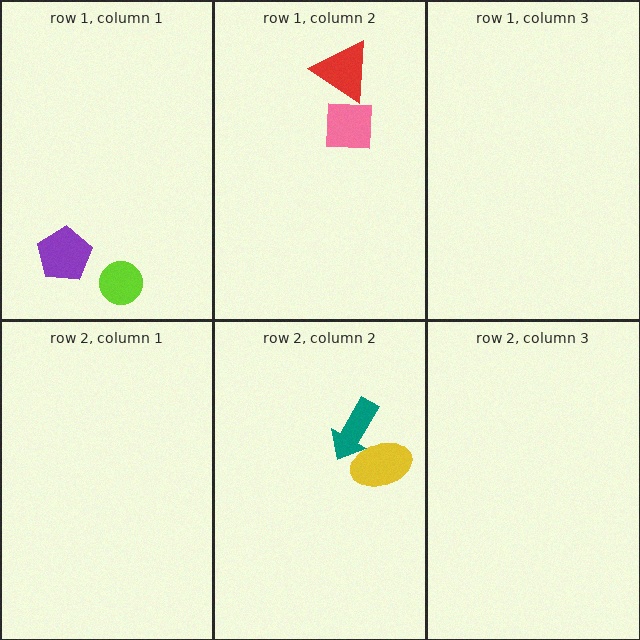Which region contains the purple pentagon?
The row 1, column 1 region.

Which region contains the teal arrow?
The row 2, column 2 region.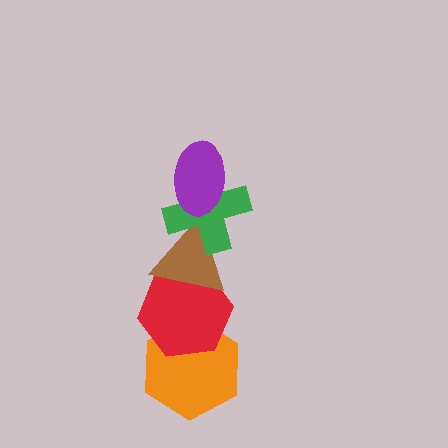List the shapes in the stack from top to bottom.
From top to bottom: the purple ellipse, the green cross, the brown triangle, the red hexagon, the orange hexagon.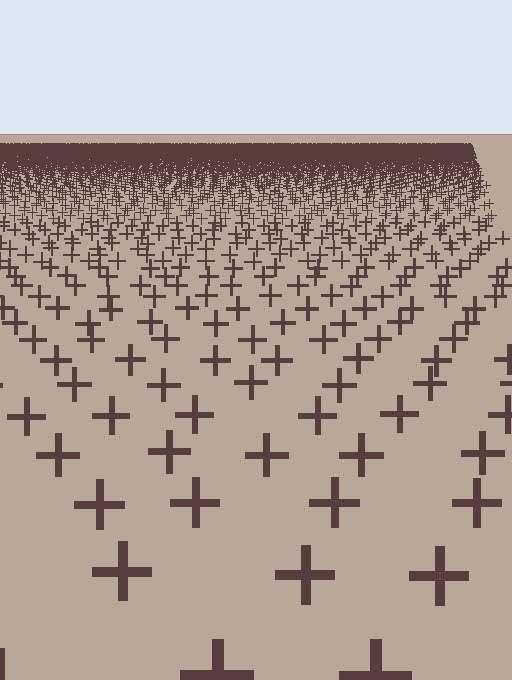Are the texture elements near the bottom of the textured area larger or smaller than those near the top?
Larger. Near the bottom, elements are closer to the viewer and appear at a bigger on-screen size.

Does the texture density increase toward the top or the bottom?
Density increases toward the top.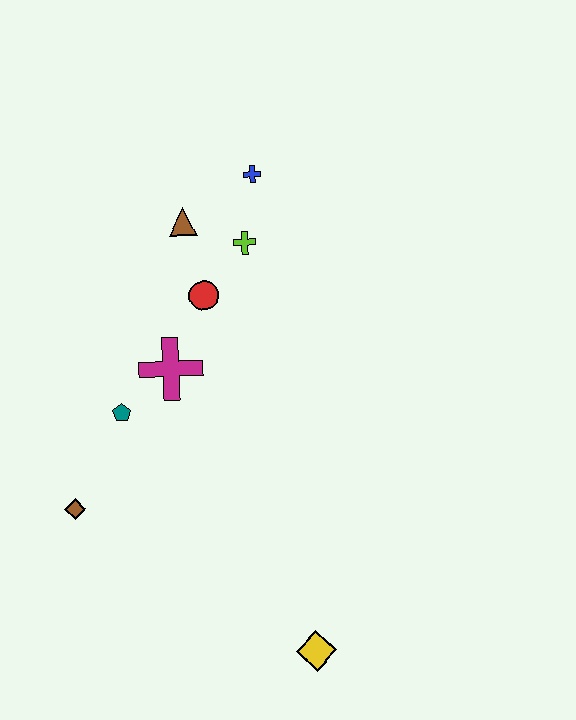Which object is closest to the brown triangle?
The lime cross is closest to the brown triangle.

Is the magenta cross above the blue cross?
No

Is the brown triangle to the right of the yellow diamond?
No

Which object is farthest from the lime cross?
The yellow diamond is farthest from the lime cross.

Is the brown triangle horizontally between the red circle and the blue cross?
No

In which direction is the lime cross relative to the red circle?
The lime cross is above the red circle.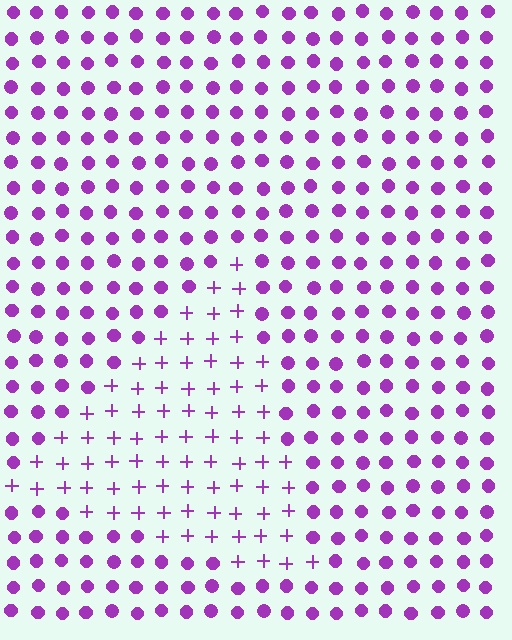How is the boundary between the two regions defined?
The boundary is defined by a change in element shape: plus signs inside vs. circles outside. All elements share the same color and spacing.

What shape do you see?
I see a triangle.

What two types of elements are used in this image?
The image uses plus signs inside the triangle region and circles outside it.